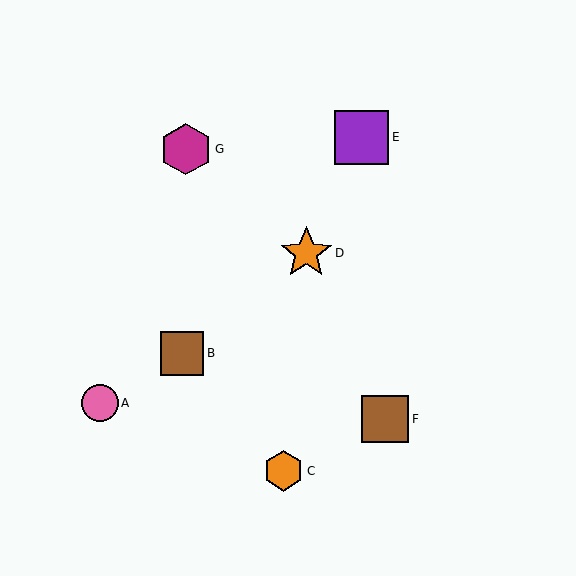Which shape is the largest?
The purple square (labeled E) is the largest.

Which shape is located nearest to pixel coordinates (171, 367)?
The brown square (labeled B) at (182, 353) is nearest to that location.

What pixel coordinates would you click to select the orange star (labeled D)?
Click at (306, 253) to select the orange star D.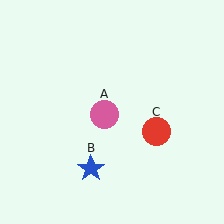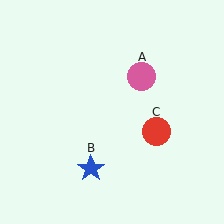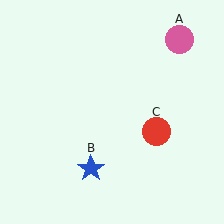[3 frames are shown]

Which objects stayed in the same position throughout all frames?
Blue star (object B) and red circle (object C) remained stationary.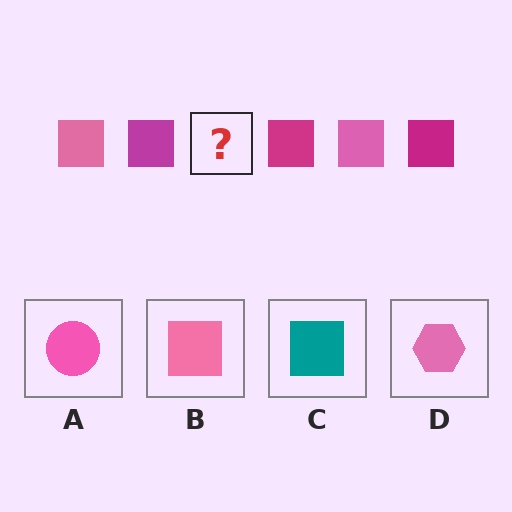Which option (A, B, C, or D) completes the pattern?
B.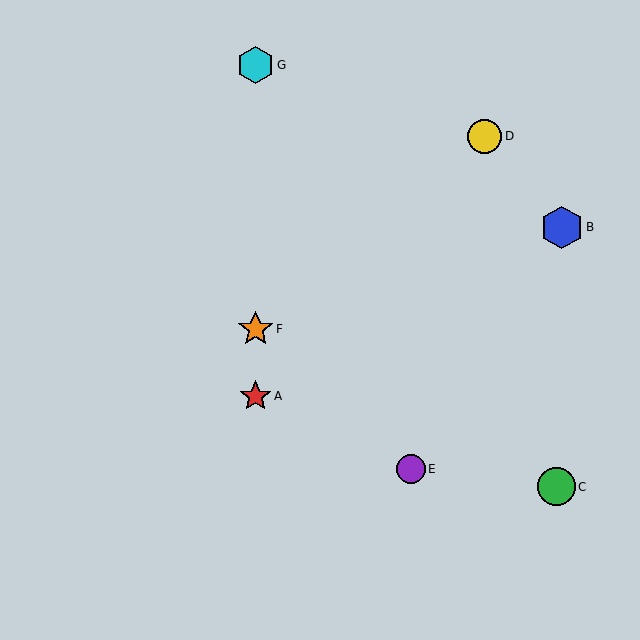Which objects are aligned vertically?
Objects A, F, G are aligned vertically.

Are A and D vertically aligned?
No, A is at x≈256 and D is at x≈485.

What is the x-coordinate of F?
Object F is at x≈256.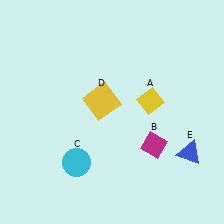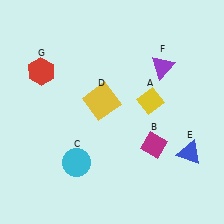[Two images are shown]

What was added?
A purple triangle (F), a red hexagon (G) were added in Image 2.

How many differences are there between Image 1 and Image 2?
There are 2 differences between the two images.